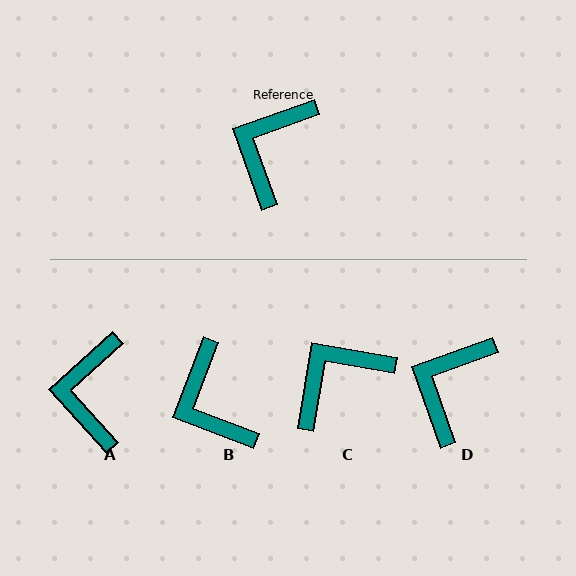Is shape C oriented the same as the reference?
No, it is off by about 29 degrees.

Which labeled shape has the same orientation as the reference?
D.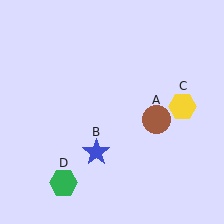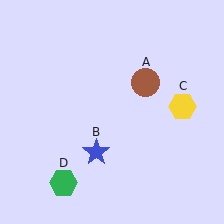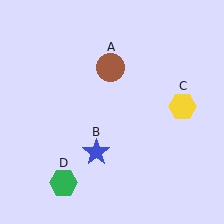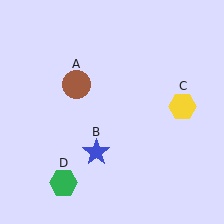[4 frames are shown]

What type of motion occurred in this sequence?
The brown circle (object A) rotated counterclockwise around the center of the scene.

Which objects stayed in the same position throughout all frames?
Blue star (object B) and yellow hexagon (object C) and green hexagon (object D) remained stationary.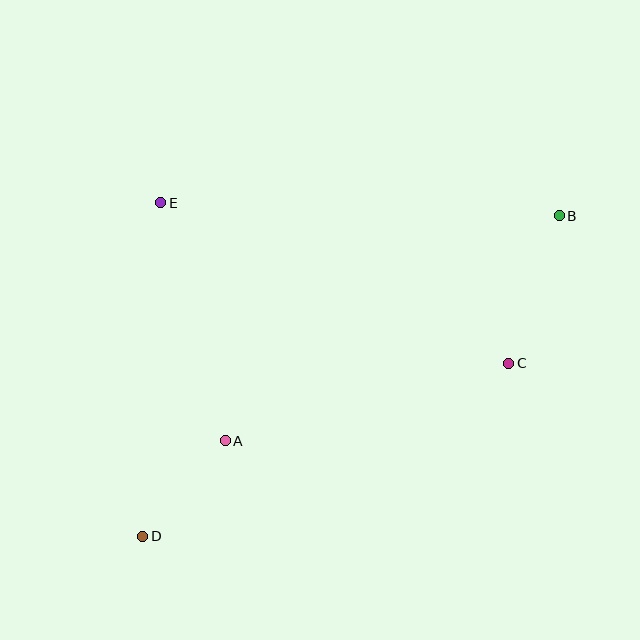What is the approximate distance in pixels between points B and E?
The distance between B and E is approximately 398 pixels.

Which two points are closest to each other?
Points A and D are closest to each other.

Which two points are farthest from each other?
Points B and D are farthest from each other.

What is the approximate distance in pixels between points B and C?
The distance between B and C is approximately 156 pixels.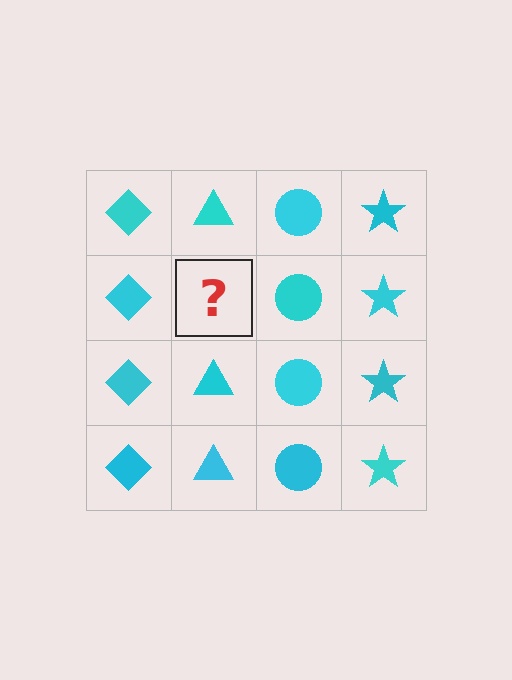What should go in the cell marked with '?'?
The missing cell should contain a cyan triangle.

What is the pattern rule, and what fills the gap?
The rule is that each column has a consistent shape. The gap should be filled with a cyan triangle.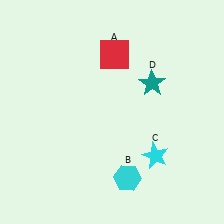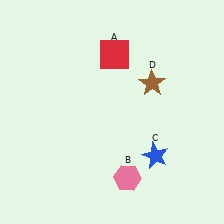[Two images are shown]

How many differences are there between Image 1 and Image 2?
There are 3 differences between the two images.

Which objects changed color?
B changed from cyan to pink. C changed from cyan to blue. D changed from teal to brown.